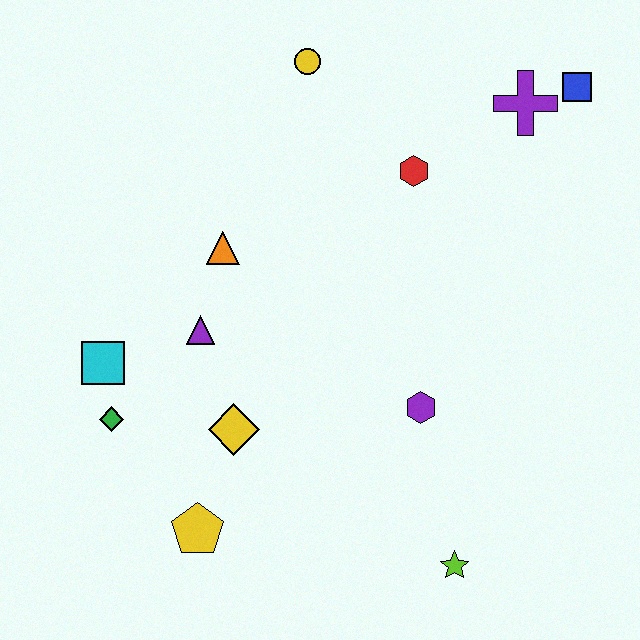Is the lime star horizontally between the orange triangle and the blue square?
Yes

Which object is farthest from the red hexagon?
The yellow pentagon is farthest from the red hexagon.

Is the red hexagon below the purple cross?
Yes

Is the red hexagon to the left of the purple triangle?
No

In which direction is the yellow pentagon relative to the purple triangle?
The yellow pentagon is below the purple triangle.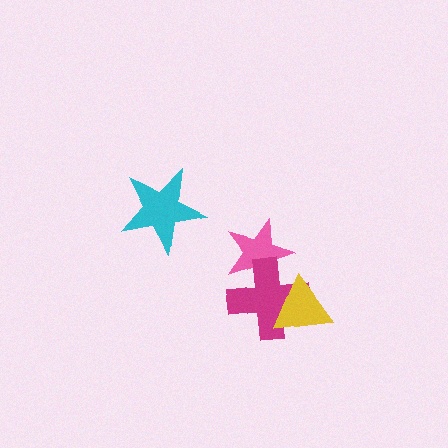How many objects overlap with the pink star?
1 object overlaps with the pink star.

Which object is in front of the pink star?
The magenta cross is in front of the pink star.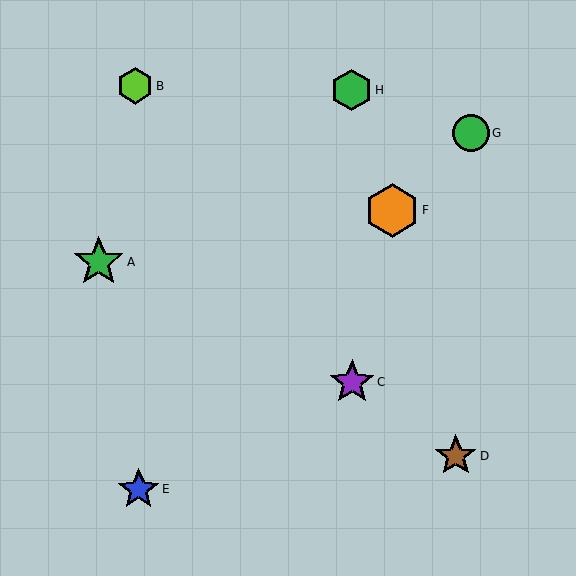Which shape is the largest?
The orange hexagon (labeled F) is the largest.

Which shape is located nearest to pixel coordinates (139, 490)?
The blue star (labeled E) at (139, 490) is nearest to that location.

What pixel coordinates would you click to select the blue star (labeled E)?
Click at (139, 490) to select the blue star E.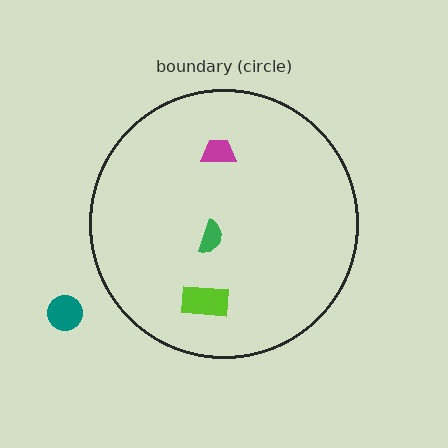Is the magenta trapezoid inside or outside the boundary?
Inside.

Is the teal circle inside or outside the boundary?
Outside.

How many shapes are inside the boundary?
3 inside, 1 outside.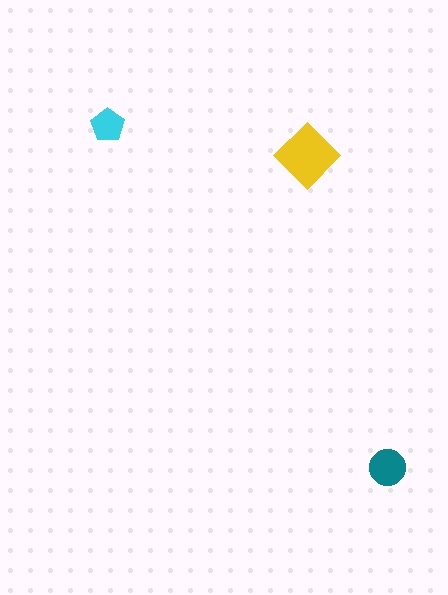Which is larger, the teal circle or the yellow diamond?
The yellow diamond.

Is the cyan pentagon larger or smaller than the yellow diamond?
Smaller.